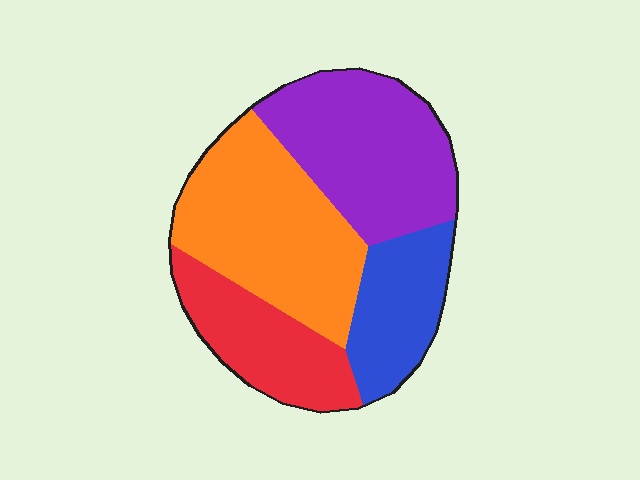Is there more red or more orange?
Orange.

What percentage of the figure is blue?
Blue takes up about one sixth (1/6) of the figure.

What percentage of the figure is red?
Red takes up about one fifth (1/5) of the figure.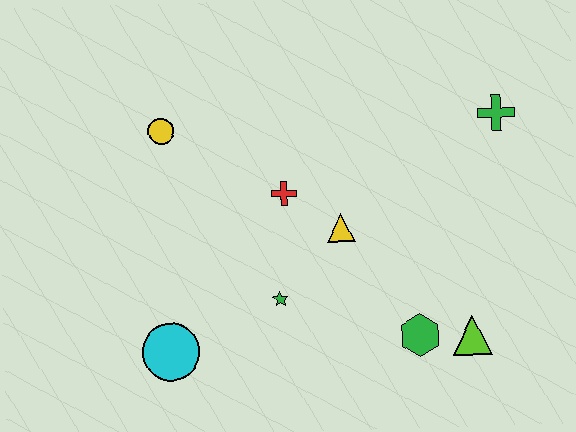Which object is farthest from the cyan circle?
The green cross is farthest from the cyan circle.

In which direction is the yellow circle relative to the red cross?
The yellow circle is to the left of the red cross.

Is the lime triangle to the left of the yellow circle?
No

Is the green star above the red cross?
No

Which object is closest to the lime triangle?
The green hexagon is closest to the lime triangle.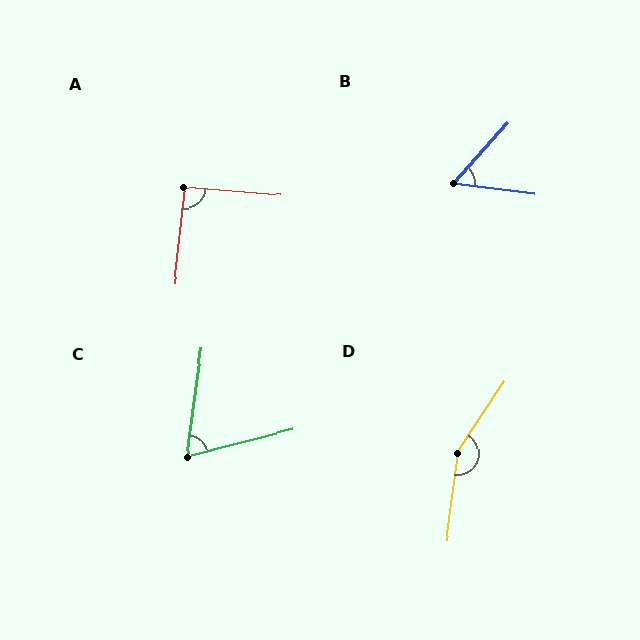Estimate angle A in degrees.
Approximately 91 degrees.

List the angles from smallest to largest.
B (55°), C (68°), A (91°), D (154°).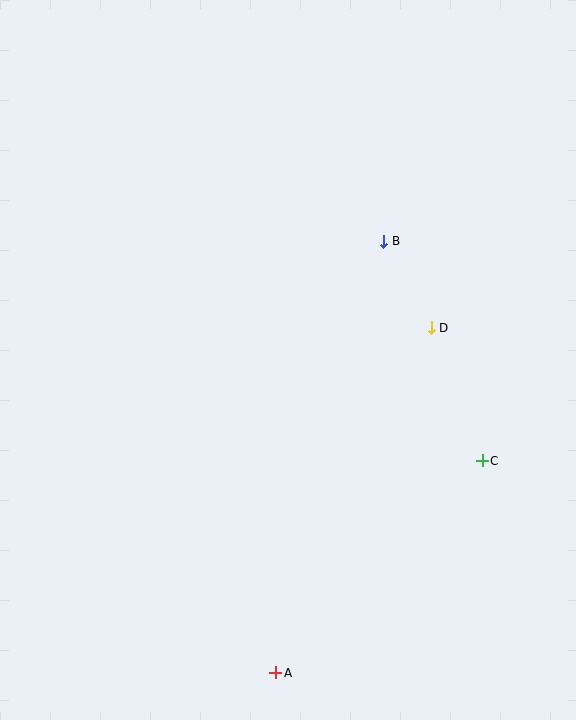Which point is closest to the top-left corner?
Point B is closest to the top-left corner.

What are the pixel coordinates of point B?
Point B is at (384, 241).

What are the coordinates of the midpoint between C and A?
The midpoint between C and A is at (379, 567).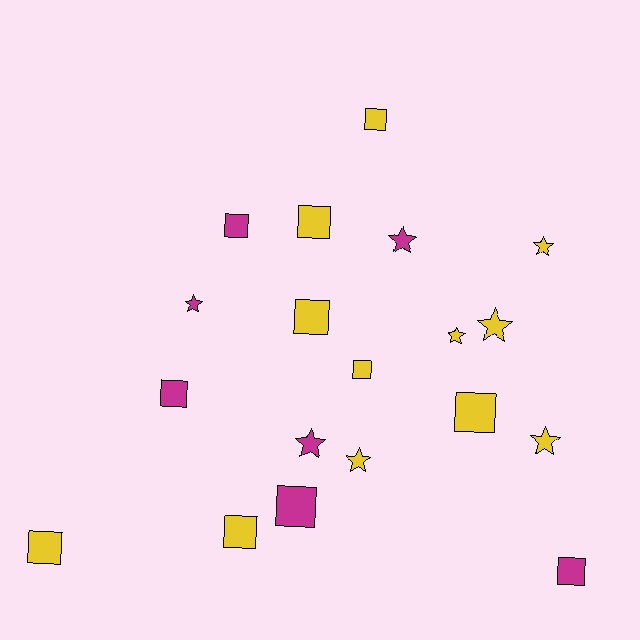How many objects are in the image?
There are 19 objects.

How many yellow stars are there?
There are 5 yellow stars.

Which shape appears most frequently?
Square, with 11 objects.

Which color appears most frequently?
Yellow, with 12 objects.